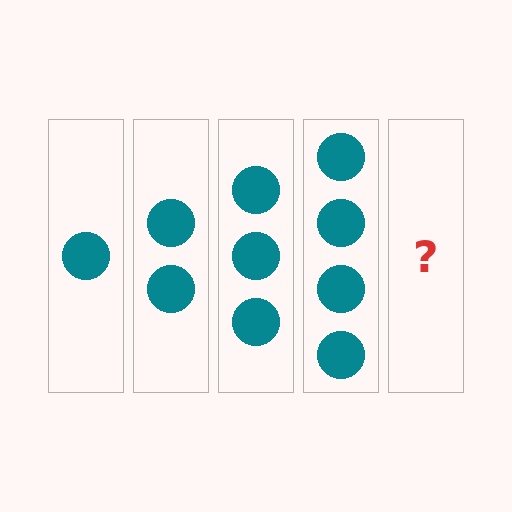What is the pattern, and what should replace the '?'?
The pattern is that each step adds one more circle. The '?' should be 5 circles.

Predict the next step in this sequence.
The next step is 5 circles.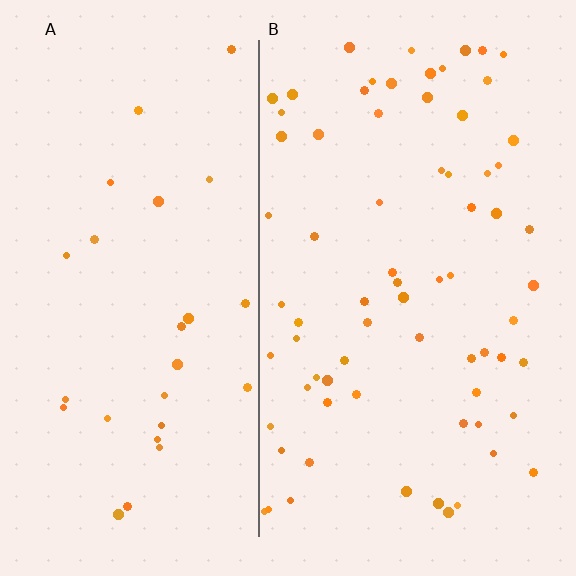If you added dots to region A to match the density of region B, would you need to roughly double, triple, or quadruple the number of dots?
Approximately triple.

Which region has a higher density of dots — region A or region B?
B (the right).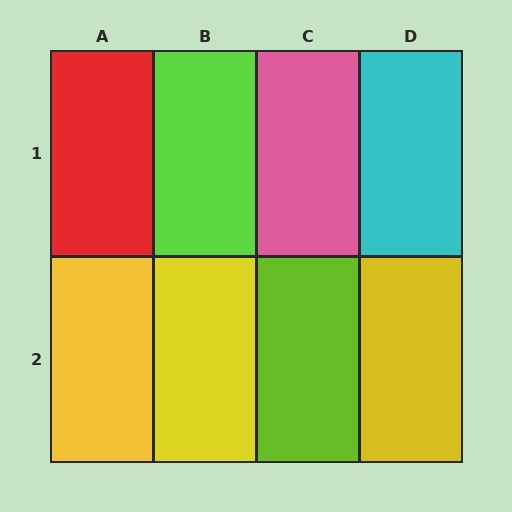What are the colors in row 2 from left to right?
Yellow, yellow, lime, yellow.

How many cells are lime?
2 cells are lime.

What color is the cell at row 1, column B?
Lime.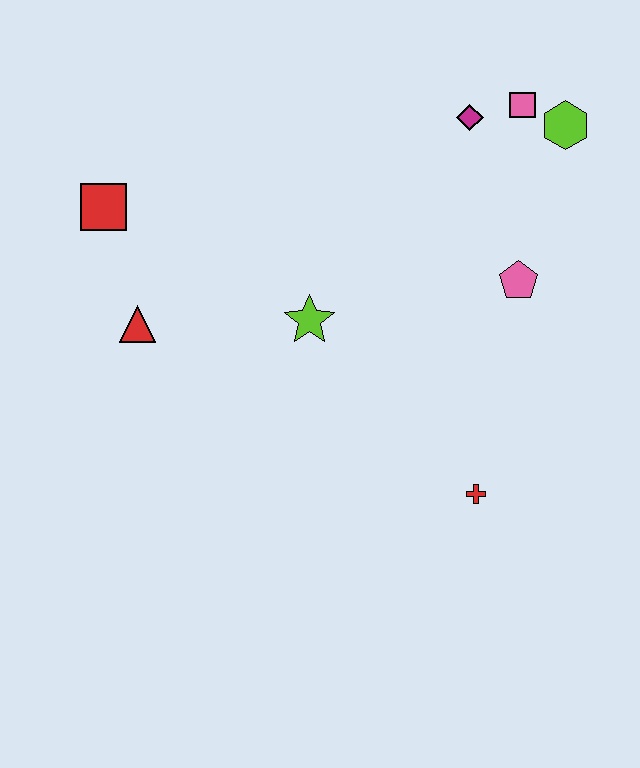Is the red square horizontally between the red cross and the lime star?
No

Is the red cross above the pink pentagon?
No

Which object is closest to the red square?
The red triangle is closest to the red square.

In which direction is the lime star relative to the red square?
The lime star is to the right of the red square.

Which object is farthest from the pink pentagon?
The red square is farthest from the pink pentagon.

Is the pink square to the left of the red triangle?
No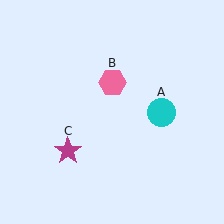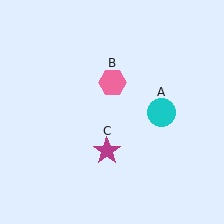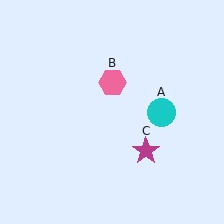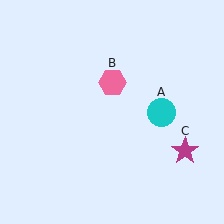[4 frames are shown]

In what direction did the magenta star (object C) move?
The magenta star (object C) moved right.